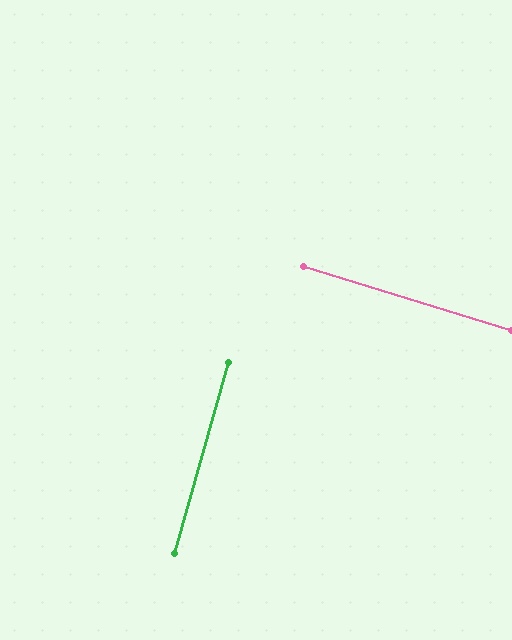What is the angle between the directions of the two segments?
Approximately 89 degrees.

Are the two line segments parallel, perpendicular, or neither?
Perpendicular — they meet at approximately 89°.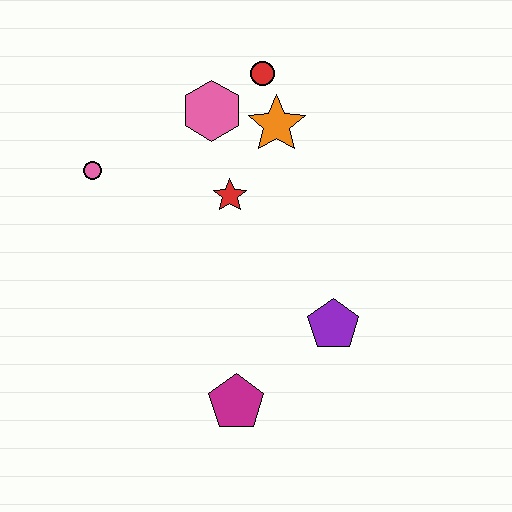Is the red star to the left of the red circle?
Yes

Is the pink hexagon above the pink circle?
Yes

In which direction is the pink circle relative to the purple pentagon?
The pink circle is to the left of the purple pentagon.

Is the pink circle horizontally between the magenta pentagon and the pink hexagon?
No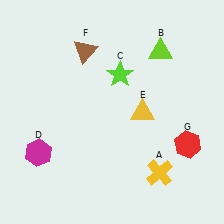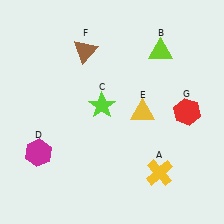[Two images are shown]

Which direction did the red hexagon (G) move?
The red hexagon (G) moved up.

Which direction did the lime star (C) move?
The lime star (C) moved down.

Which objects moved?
The objects that moved are: the lime star (C), the red hexagon (G).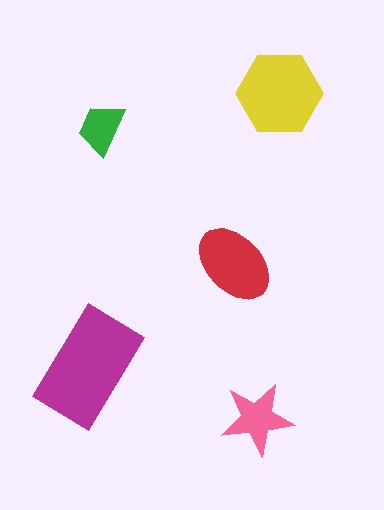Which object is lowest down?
The pink star is bottommost.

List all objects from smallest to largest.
The green trapezoid, the pink star, the red ellipse, the yellow hexagon, the magenta rectangle.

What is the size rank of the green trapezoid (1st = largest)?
5th.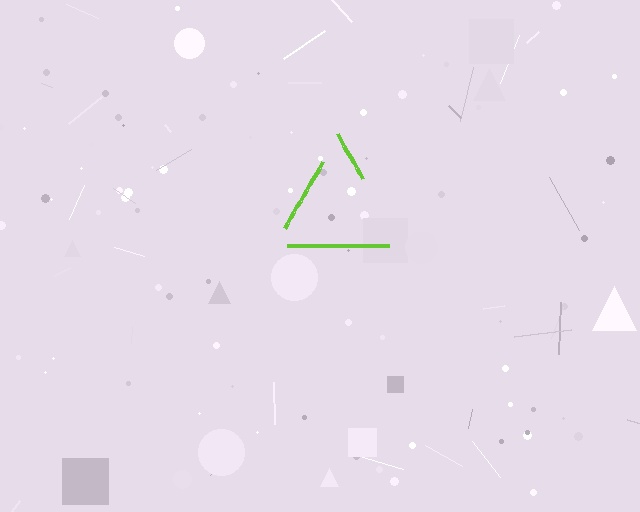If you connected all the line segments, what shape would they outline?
They would outline a triangle.